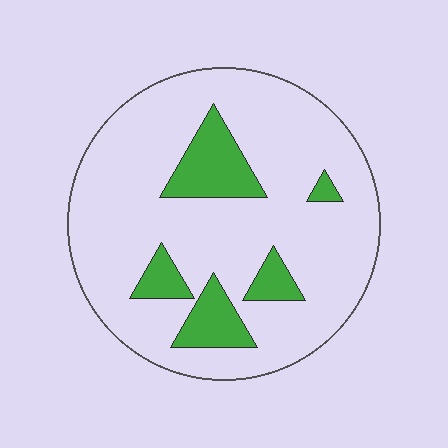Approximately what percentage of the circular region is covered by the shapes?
Approximately 15%.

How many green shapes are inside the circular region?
5.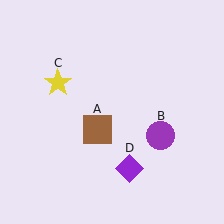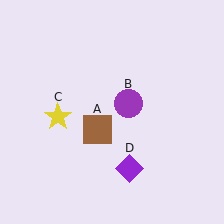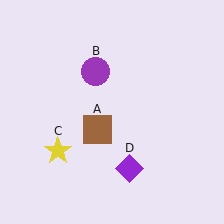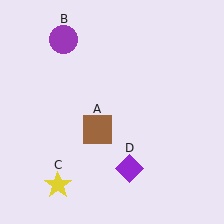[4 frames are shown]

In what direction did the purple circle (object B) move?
The purple circle (object B) moved up and to the left.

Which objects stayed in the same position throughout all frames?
Brown square (object A) and purple diamond (object D) remained stationary.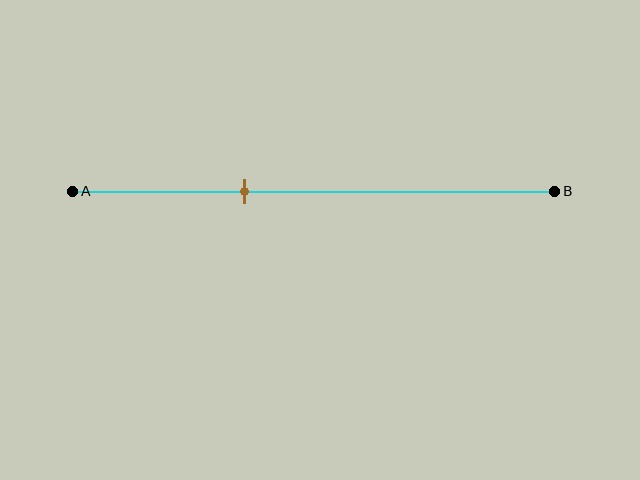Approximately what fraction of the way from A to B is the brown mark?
The brown mark is approximately 35% of the way from A to B.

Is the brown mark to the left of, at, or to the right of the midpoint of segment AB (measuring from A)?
The brown mark is to the left of the midpoint of segment AB.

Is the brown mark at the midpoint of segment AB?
No, the mark is at about 35% from A, not at the 50% midpoint.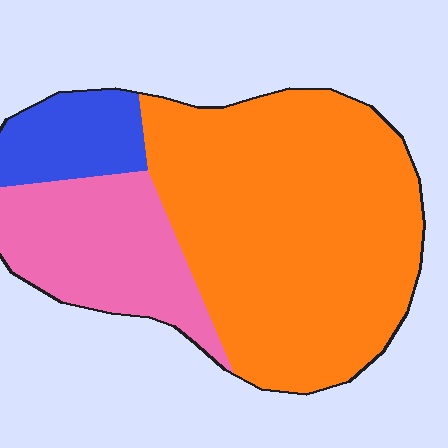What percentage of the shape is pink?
Pink takes up about one quarter (1/4) of the shape.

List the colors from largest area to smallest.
From largest to smallest: orange, pink, blue.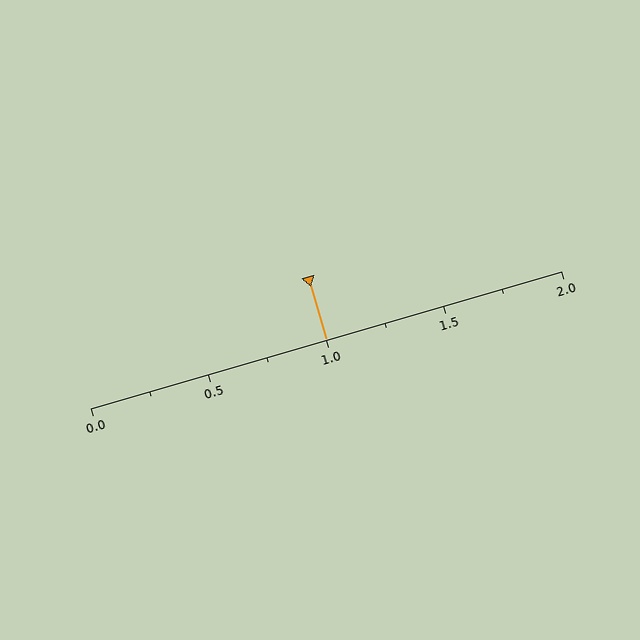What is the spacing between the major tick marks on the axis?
The major ticks are spaced 0.5 apart.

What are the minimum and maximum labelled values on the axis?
The axis runs from 0.0 to 2.0.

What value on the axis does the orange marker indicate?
The marker indicates approximately 1.